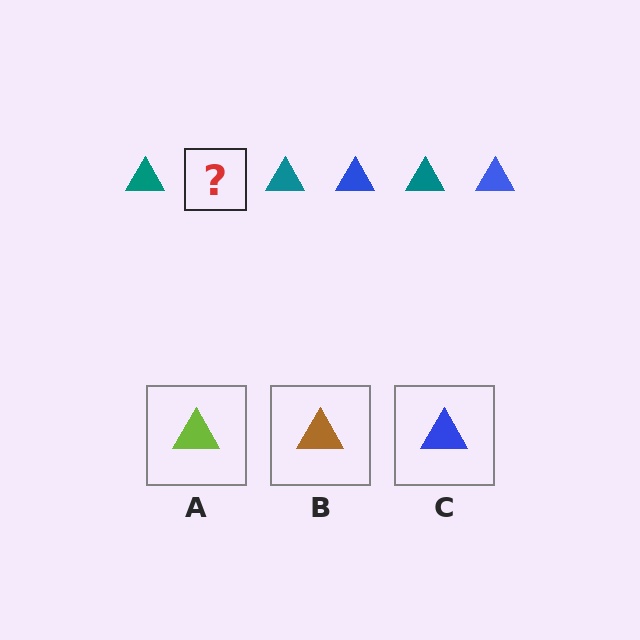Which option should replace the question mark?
Option C.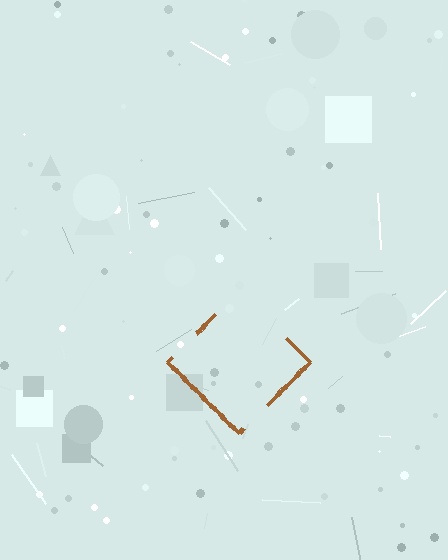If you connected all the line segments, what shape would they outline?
They would outline a diamond.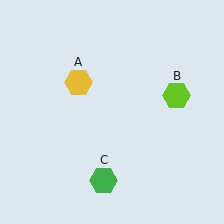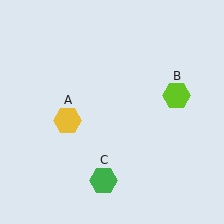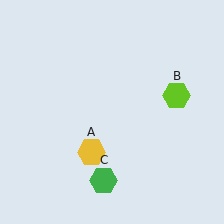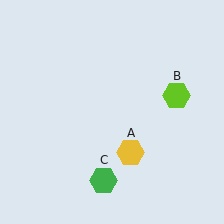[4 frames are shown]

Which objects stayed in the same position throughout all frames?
Lime hexagon (object B) and green hexagon (object C) remained stationary.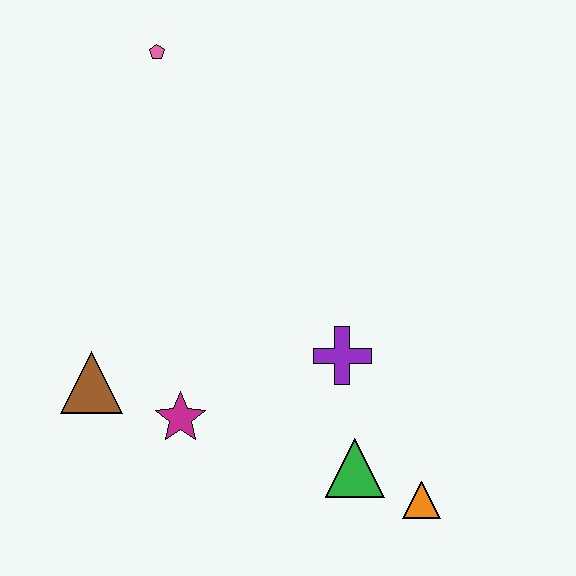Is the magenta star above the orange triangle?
Yes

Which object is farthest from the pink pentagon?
The orange triangle is farthest from the pink pentagon.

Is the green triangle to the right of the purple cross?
Yes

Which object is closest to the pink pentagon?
The brown triangle is closest to the pink pentagon.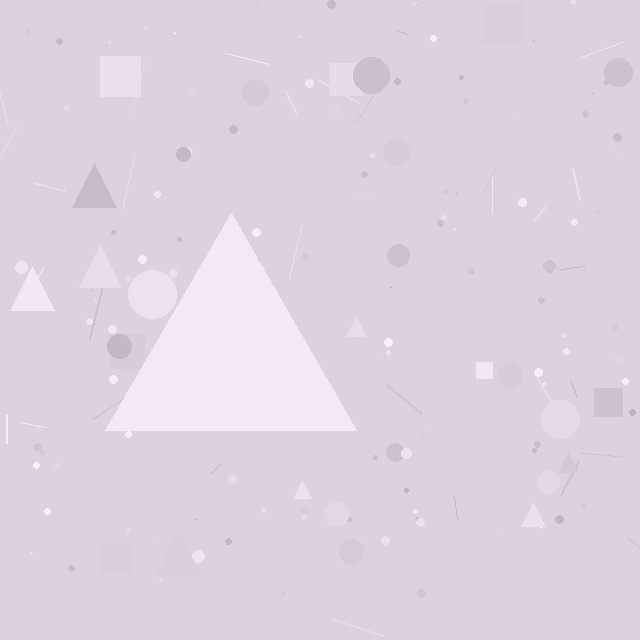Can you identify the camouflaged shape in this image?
The camouflaged shape is a triangle.